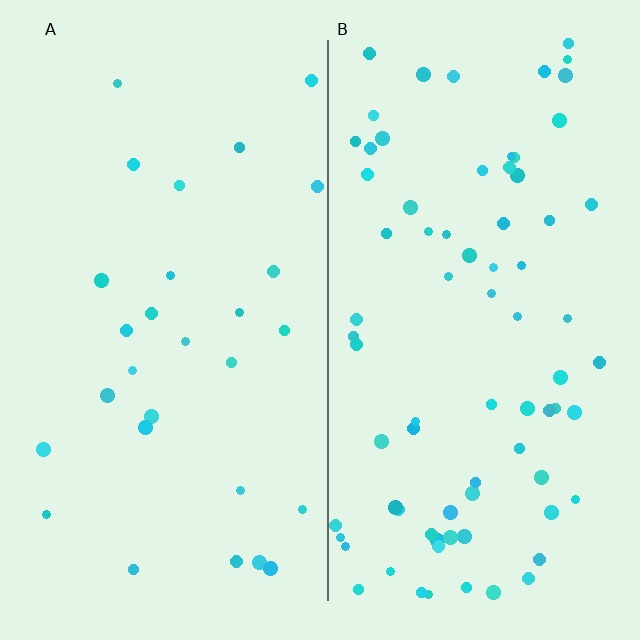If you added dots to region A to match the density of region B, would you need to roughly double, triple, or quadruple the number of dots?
Approximately triple.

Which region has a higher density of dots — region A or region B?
B (the right).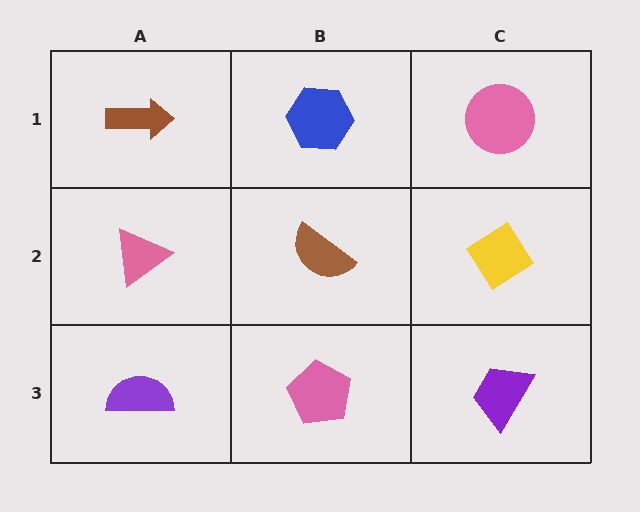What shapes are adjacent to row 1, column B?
A brown semicircle (row 2, column B), a brown arrow (row 1, column A), a pink circle (row 1, column C).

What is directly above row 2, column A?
A brown arrow.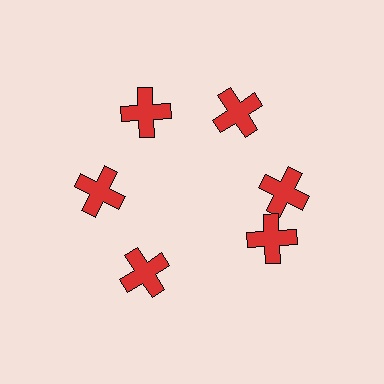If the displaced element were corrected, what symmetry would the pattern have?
It would have 6-fold rotational symmetry — the pattern would map onto itself every 60 degrees.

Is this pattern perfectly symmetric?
No. The 6 red crosses are arranged in a ring, but one element near the 5 o'clock position is rotated out of alignment along the ring, breaking the 6-fold rotational symmetry.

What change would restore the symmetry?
The symmetry would be restored by rotating it back into even spacing with its neighbors so that all 6 crosses sit at equal angles and equal distance from the center.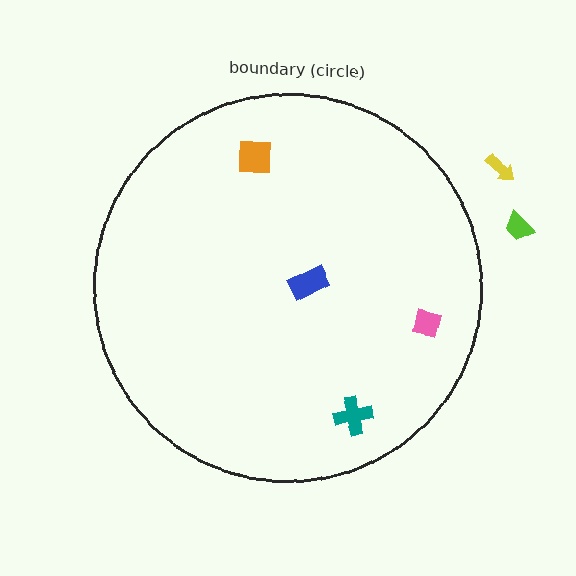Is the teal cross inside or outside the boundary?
Inside.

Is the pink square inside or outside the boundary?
Inside.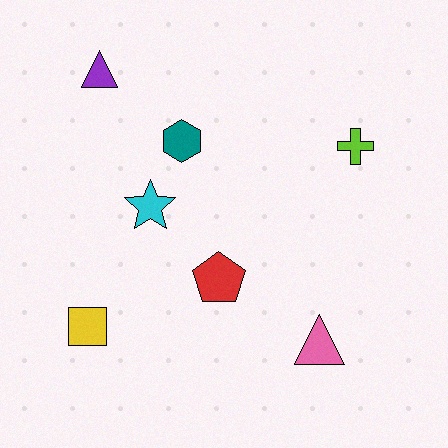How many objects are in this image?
There are 7 objects.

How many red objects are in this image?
There is 1 red object.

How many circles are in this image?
There are no circles.